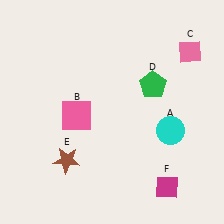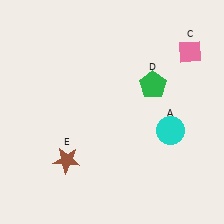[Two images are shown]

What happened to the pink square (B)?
The pink square (B) was removed in Image 2. It was in the bottom-left area of Image 1.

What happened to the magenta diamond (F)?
The magenta diamond (F) was removed in Image 2. It was in the bottom-right area of Image 1.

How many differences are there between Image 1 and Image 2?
There are 2 differences between the two images.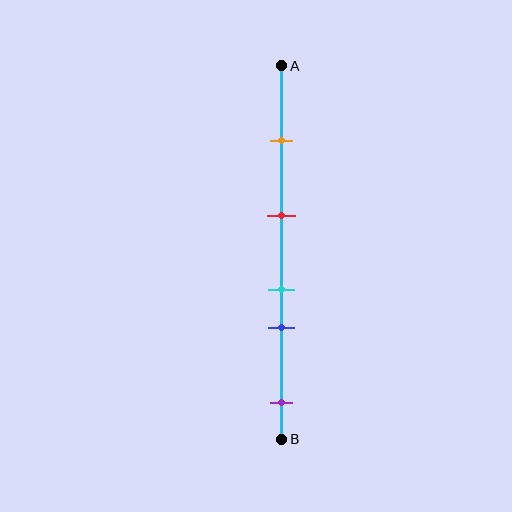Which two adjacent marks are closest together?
The cyan and blue marks are the closest adjacent pair.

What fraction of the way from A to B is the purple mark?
The purple mark is approximately 90% (0.9) of the way from A to B.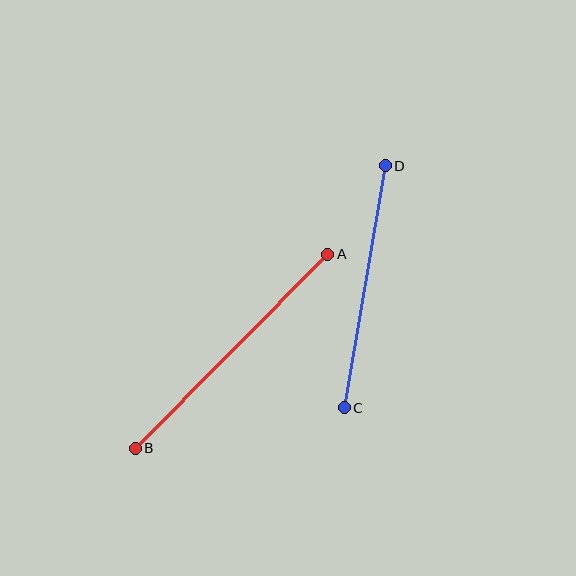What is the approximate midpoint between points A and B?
The midpoint is at approximately (231, 351) pixels.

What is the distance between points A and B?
The distance is approximately 274 pixels.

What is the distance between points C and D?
The distance is approximately 246 pixels.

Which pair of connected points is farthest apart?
Points A and B are farthest apart.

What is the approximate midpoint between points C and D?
The midpoint is at approximately (365, 287) pixels.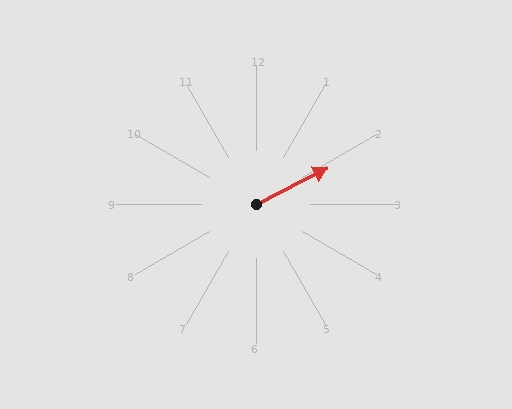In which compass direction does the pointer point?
Northeast.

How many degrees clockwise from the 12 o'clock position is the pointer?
Approximately 63 degrees.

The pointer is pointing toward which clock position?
Roughly 2 o'clock.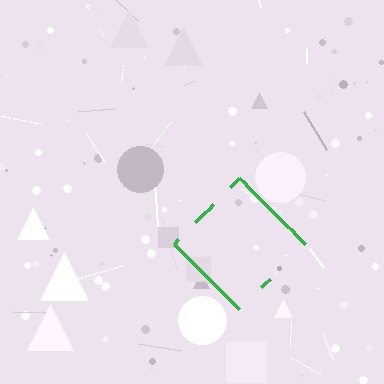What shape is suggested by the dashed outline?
The dashed outline suggests a diamond.